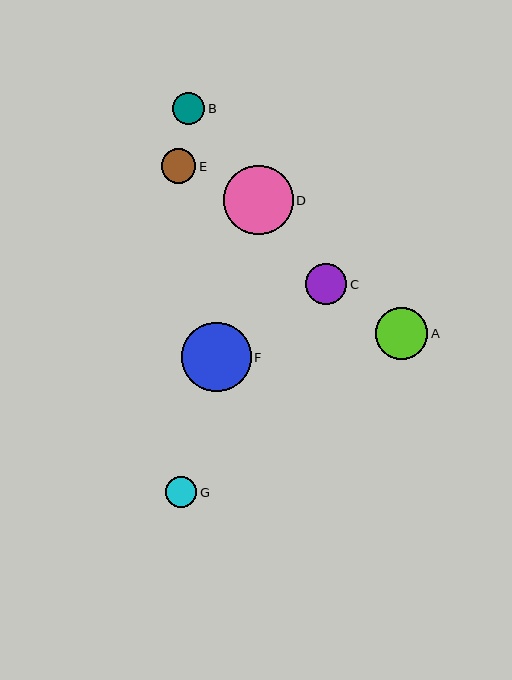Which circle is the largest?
Circle F is the largest with a size of approximately 70 pixels.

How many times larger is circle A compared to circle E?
Circle A is approximately 1.5 times the size of circle E.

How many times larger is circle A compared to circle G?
Circle A is approximately 1.7 times the size of circle G.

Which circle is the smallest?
Circle G is the smallest with a size of approximately 31 pixels.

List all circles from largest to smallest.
From largest to smallest: F, D, A, C, E, B, G.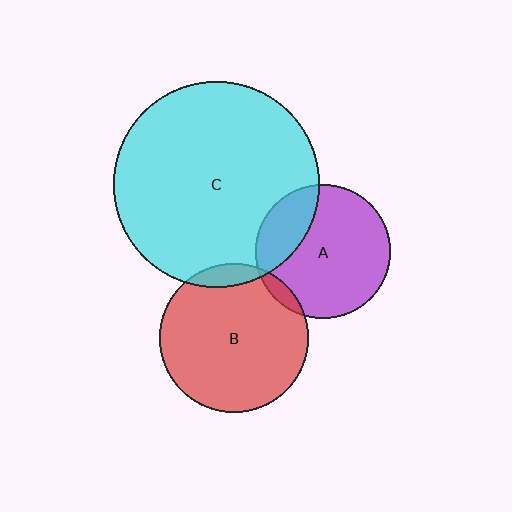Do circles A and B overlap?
Yes.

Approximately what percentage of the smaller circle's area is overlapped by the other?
Approximately 5%.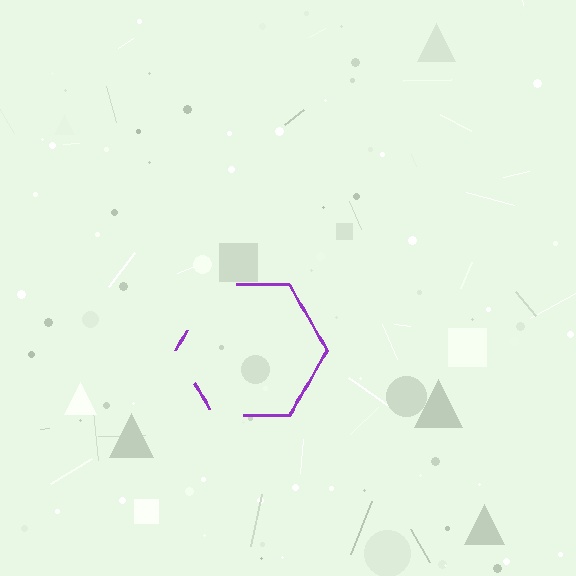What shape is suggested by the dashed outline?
The dashed outline suggests a hexagon.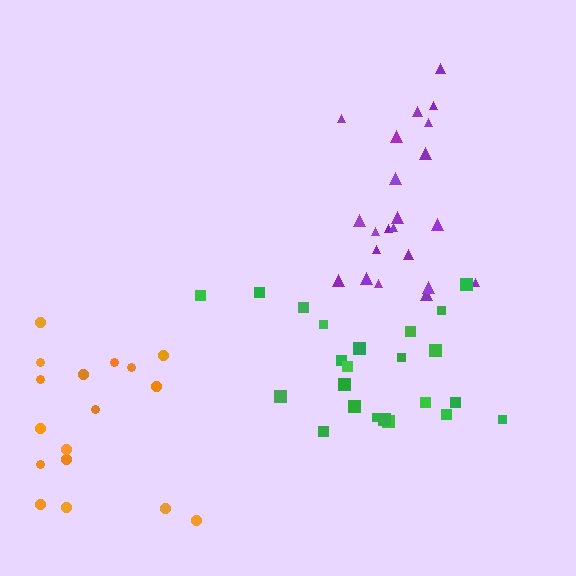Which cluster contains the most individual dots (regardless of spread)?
Green (23).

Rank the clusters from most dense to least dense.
green, purple, orange.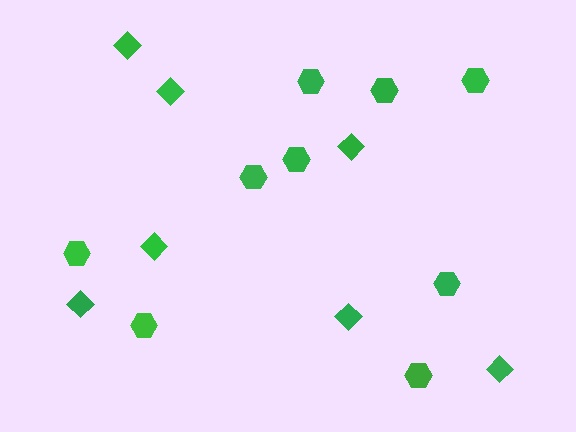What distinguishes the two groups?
There are 2 groups: one group of diamonds (7) and one group of hexagons (9).